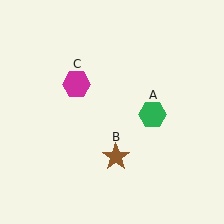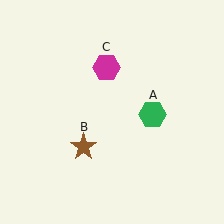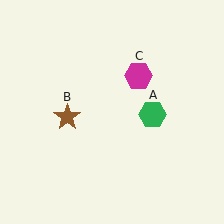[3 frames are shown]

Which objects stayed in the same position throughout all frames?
Green hexagon (object A) remained stationary.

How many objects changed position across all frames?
2 objects changed position: brown star (object B), magenta hexagon (object C).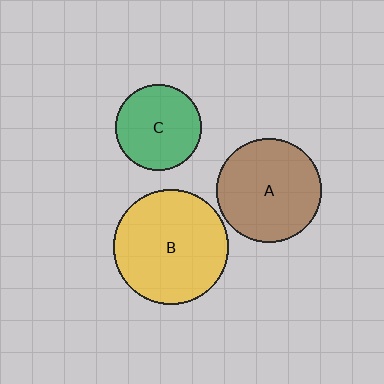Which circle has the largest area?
Circle B (yellow).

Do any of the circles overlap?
No, none of the circles overlap.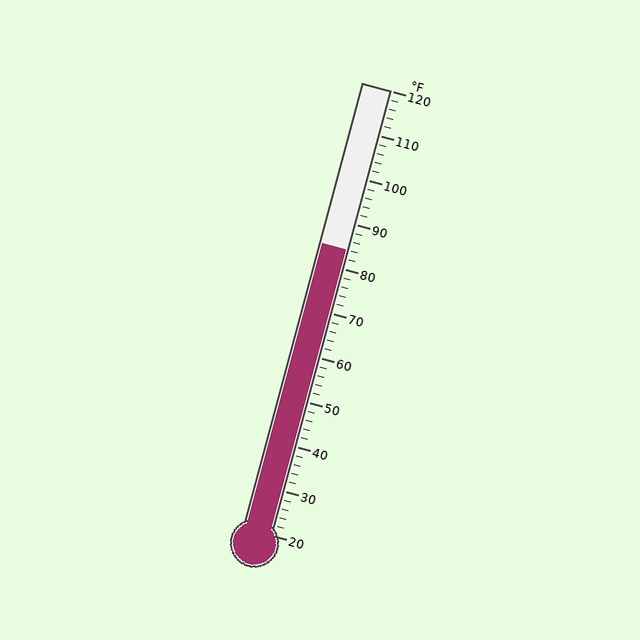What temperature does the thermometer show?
The thermometer shows approximately 84°F.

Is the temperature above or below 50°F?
The temperature is above 50°F.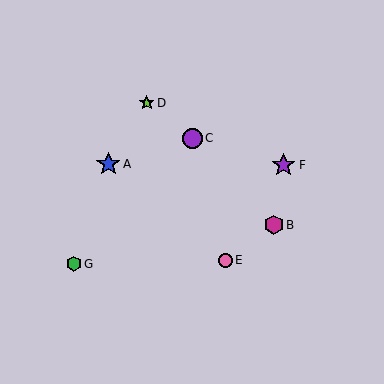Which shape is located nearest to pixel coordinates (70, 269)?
The green hexagon (labeled G) at (74, 264) is nearest to that location.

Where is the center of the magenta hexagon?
The center of the magenta hexagon is at (274, 225).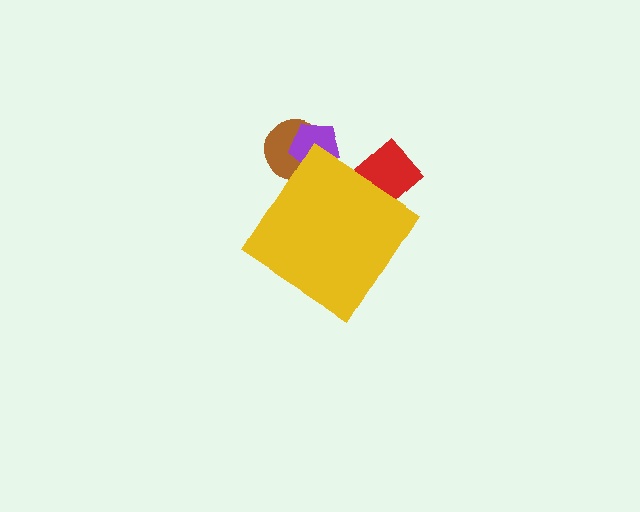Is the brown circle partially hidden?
Yes, the brown circle is partially hidden behind the yellow diamond.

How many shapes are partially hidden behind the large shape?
3 shapes are partially hidden.